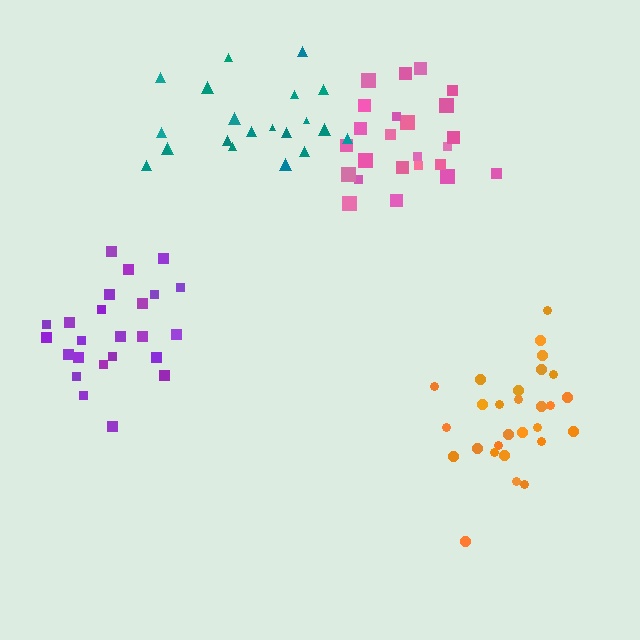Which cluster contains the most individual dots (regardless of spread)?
Orange (28).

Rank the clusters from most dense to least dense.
orange, pink, purple, teal.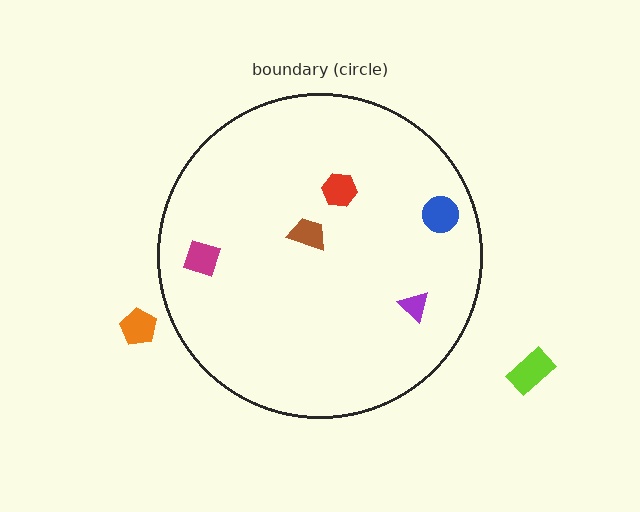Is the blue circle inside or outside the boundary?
Inside.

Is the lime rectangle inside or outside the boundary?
Outside.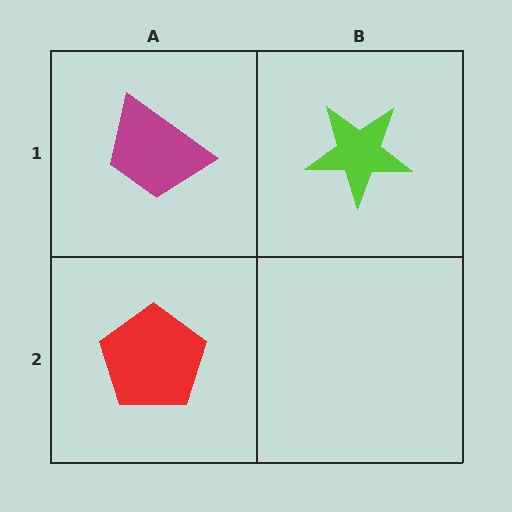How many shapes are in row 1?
2 shapes.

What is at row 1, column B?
A lime star.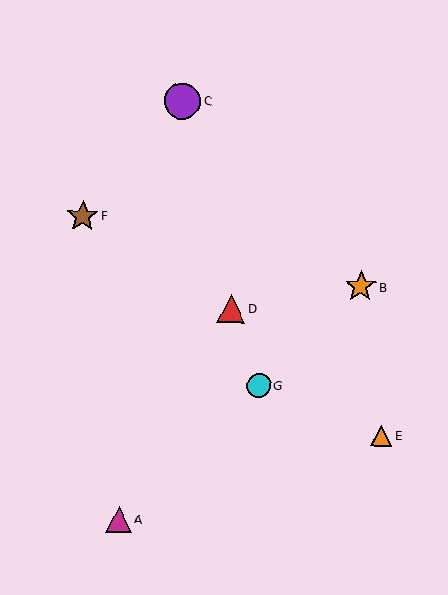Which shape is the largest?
The purple circle (labeled C) is the largest.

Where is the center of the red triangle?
The center of the red triangle is at (231, 308).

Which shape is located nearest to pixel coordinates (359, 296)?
The orange star (labeled B) at (361, 287) is nearest to that location.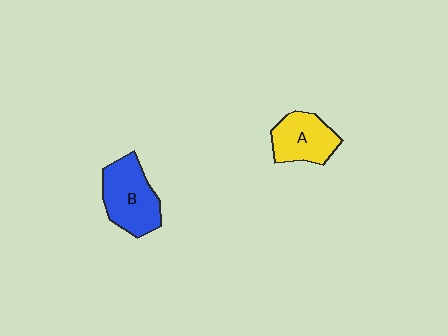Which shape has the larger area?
Shape B (blue).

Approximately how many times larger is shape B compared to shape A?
Approximately 1.2 times.